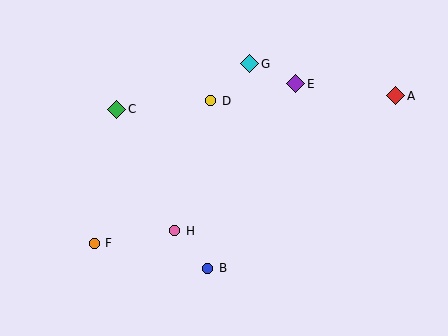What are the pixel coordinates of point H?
Point H is at (175, 231).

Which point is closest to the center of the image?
Point D at (211, 101) is closest to the center.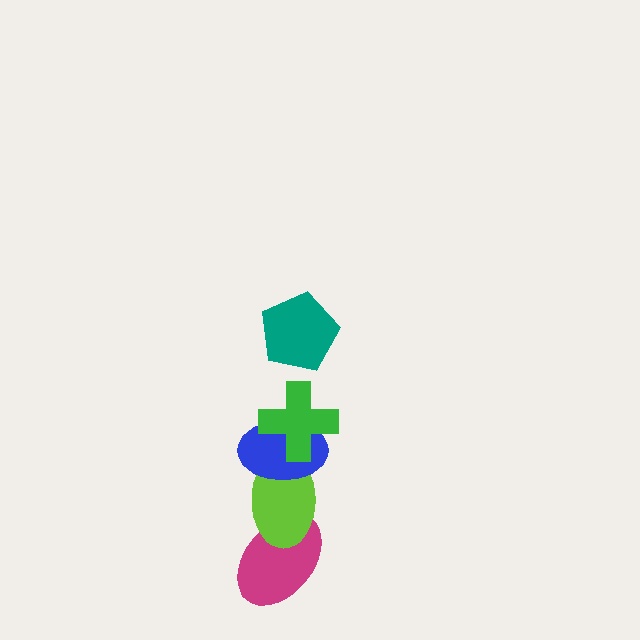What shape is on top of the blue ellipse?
The green cross is on top of the blue ellipse.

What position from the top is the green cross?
The green cross is 2nd from the top.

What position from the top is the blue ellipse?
The blue ellipse is 3rd from the top.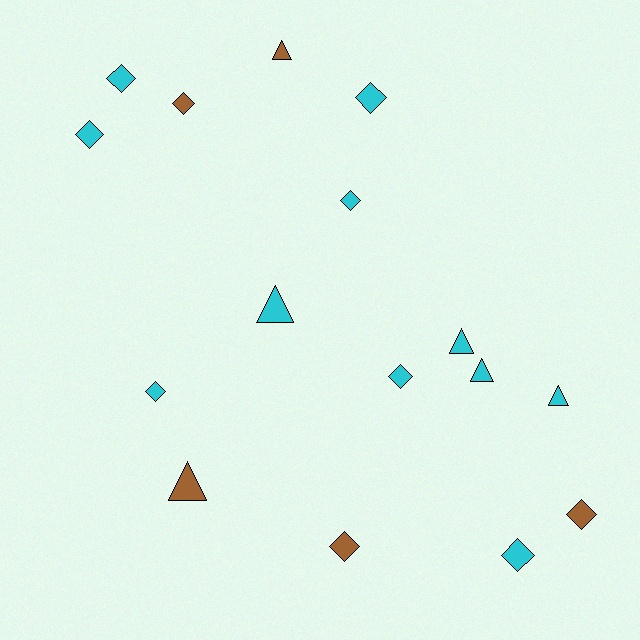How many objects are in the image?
There are 16 objects.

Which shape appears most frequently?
Diamond, with 10 objects.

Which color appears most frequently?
Cyan, with 11 objects.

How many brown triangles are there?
There are 2 brown triangles.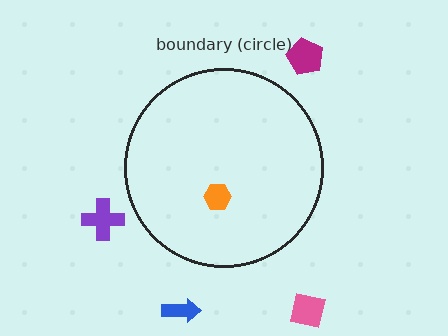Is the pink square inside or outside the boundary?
Outside.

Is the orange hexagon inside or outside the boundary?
Inside.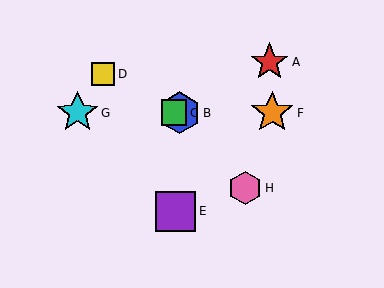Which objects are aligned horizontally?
Objects B, C, F, G are aligned horizontally.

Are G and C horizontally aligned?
Yes, both are at y≈113.